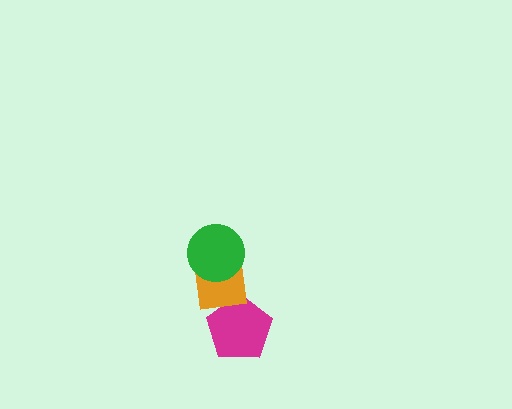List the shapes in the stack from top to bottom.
From top to bottom: the green circle, the orange square, the magenta pentagon.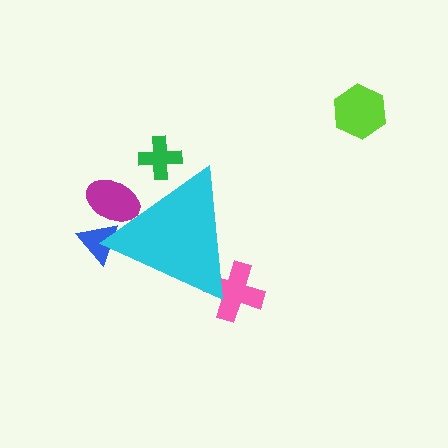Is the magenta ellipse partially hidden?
Yes, the magenta ellipse is partially hidden behind the cyan triangle.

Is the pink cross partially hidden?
Yes, the pink cross is partially hidden behind the cyan triangle.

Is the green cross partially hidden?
Yes, the green cross is partially hidden behind the cyan triangle.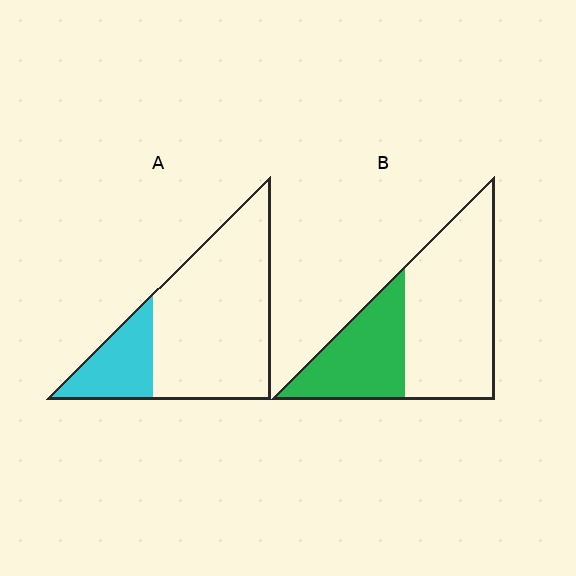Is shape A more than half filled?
No.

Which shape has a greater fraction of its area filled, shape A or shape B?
Shape B.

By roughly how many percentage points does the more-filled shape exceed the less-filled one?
By roughly 15 percentage points (B over A).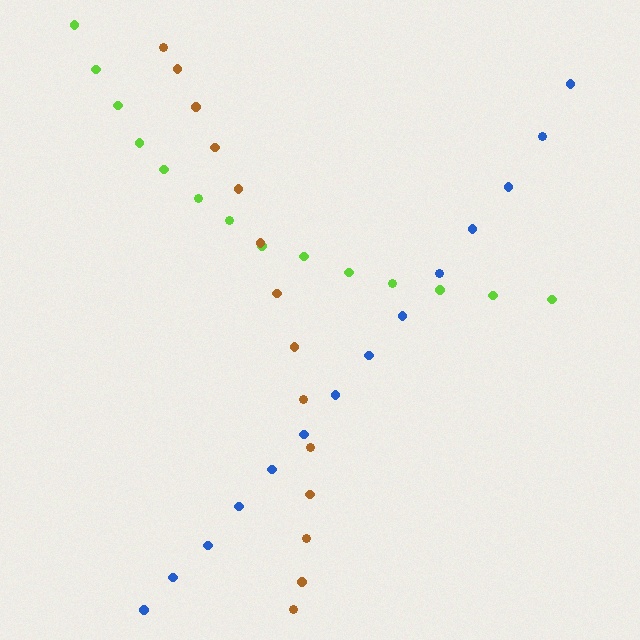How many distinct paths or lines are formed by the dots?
There are 3 distinct paths.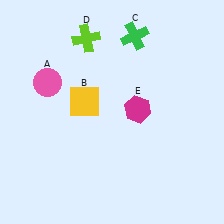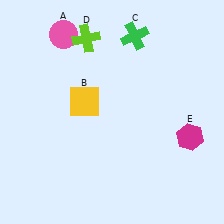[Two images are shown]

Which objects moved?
The objects that moved are: the pink circle (A), the magenta hexagon (E).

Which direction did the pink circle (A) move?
The pink circle (A) moved up.